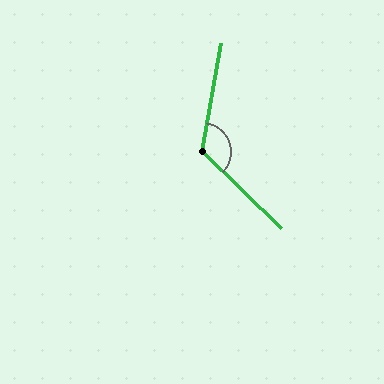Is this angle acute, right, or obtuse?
It is obtuse.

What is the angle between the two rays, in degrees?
Approximately 124 degrees.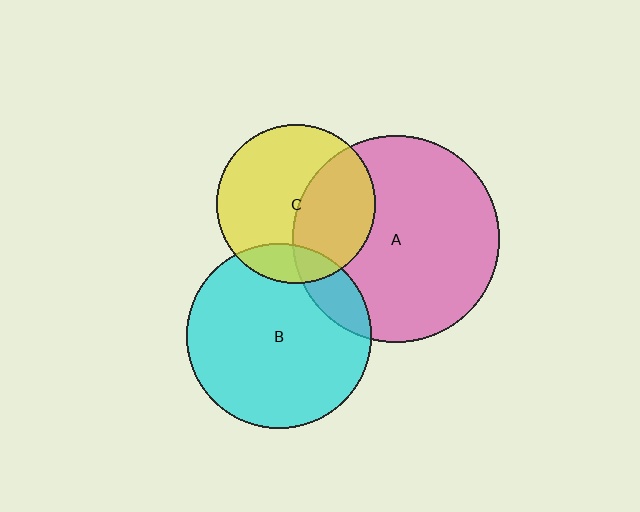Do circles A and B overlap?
Yes.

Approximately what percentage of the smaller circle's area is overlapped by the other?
Approximately 15%.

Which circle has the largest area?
Circle A (pink).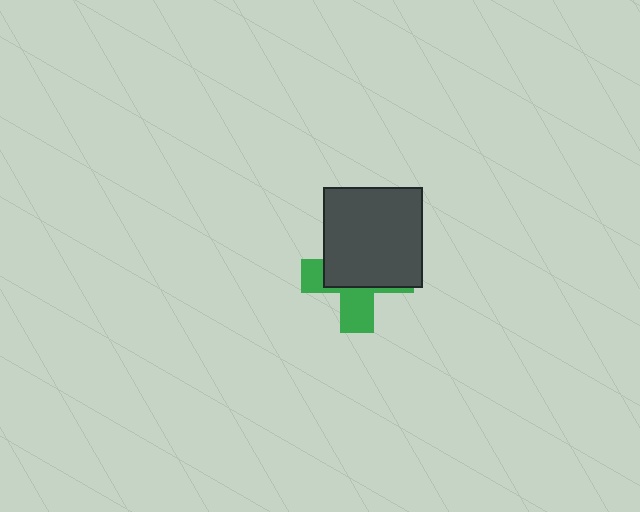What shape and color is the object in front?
The object in front is a dark gray square.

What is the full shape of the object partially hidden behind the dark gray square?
The partially hidden object is a green cross.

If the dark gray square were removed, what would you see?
You would see the complete green cross.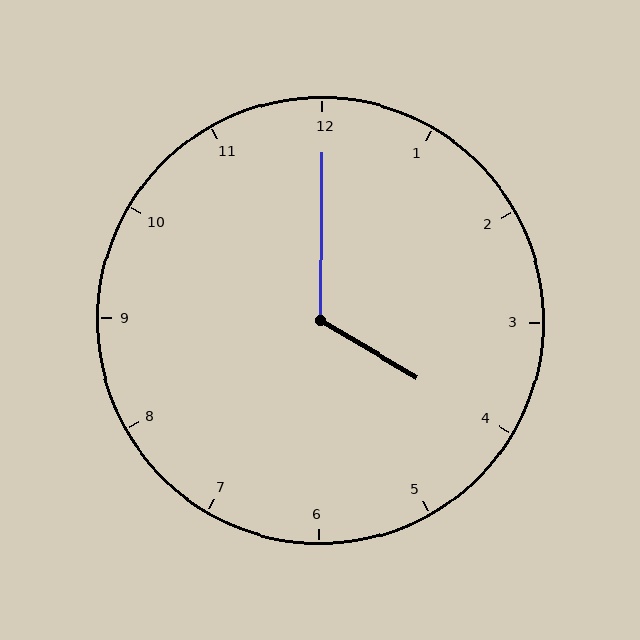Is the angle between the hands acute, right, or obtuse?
It is obtuse.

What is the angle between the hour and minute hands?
Approximately 120 degrees.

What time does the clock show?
4:00.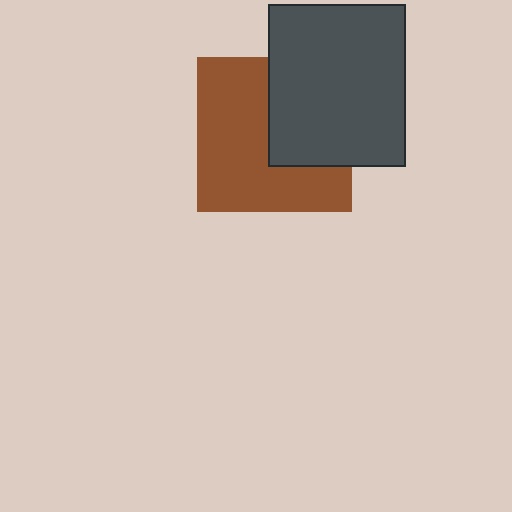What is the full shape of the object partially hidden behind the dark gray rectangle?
The partially hidden object is a brown square.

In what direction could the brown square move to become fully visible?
The brown square could move left. That would shift it out from behind the dark gray rectangle entirely.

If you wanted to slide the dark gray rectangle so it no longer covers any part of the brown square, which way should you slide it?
Slide it right — that is the most direct way to separate the two shapes.